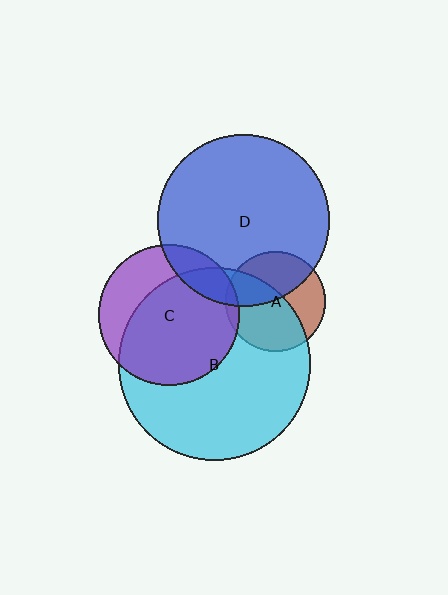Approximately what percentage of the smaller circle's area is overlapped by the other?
Approximately 45%.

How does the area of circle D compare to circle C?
Approximately 1.5 times.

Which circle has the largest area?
Circle B (cyan).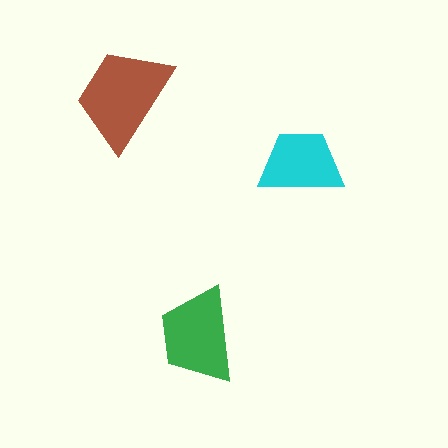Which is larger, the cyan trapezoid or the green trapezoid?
The green one.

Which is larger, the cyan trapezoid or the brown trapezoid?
The brown one.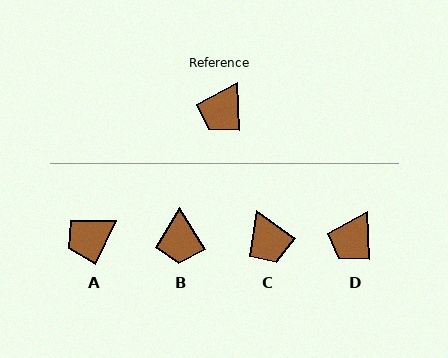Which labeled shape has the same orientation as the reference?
D.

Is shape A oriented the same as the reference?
No, it is off by about 29 degrees.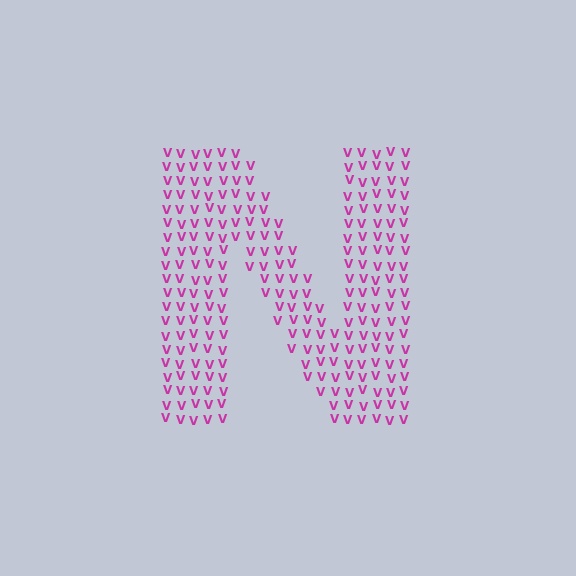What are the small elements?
The small elements are letter V's.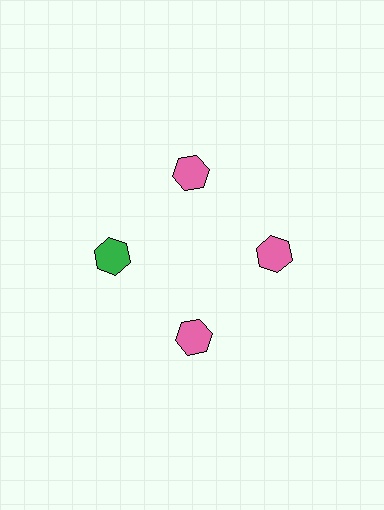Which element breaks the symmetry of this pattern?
The green hexagon at roughly the 9 o'clock position breaks the symmetry. All other shapes are pink hexagons.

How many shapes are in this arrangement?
There are 4 shapes arranged in a ring pattern.